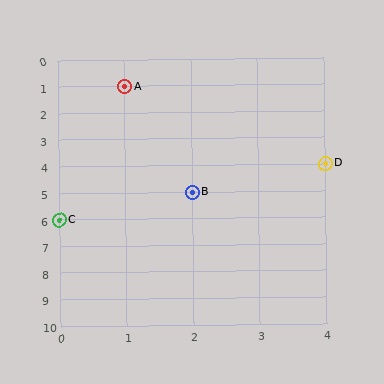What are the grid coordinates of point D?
Point D is at grid coordinates (4, 4).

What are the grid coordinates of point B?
Point B is at grid coordinates (2, 5).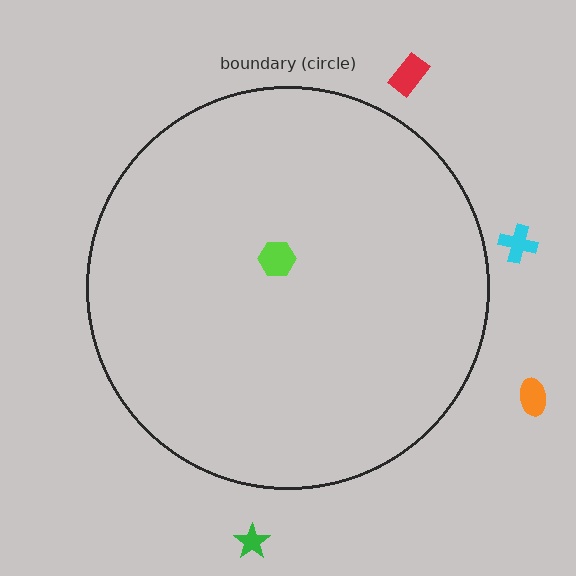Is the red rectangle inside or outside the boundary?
Outside.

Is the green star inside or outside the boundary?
Outside.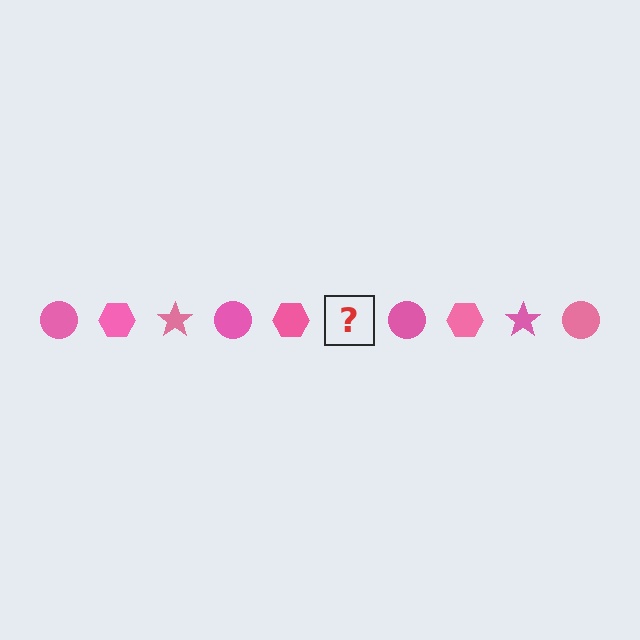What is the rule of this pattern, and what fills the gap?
The rule is that the pattern cycles through circle, hexagon, star shapes in pink. The gap should be filled with a pink star.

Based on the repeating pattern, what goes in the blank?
The blank should be a pink star.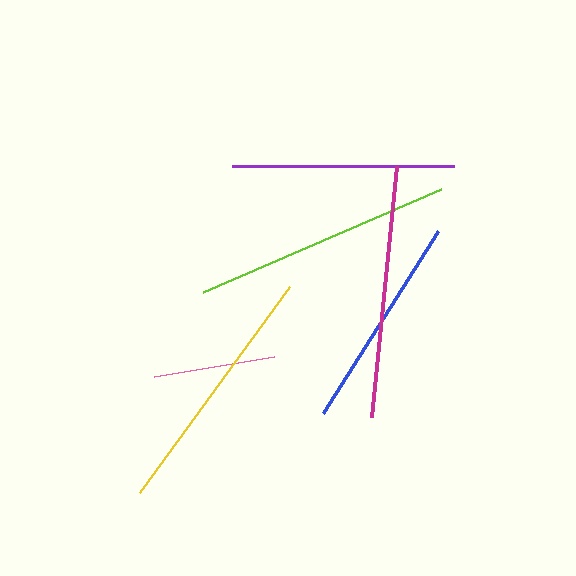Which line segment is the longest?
The lime line is the longest at approximately 260 pixels.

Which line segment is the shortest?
The pink line is the shortest at approximately 122 pixels.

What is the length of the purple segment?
The purple segment is approximately 223 pixels long.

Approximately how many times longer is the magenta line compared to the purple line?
The magenta line is approximately 1.1 times the length of the purple line.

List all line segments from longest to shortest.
From longest to shortest: lime, yellow, magenta, purple, blue, pink.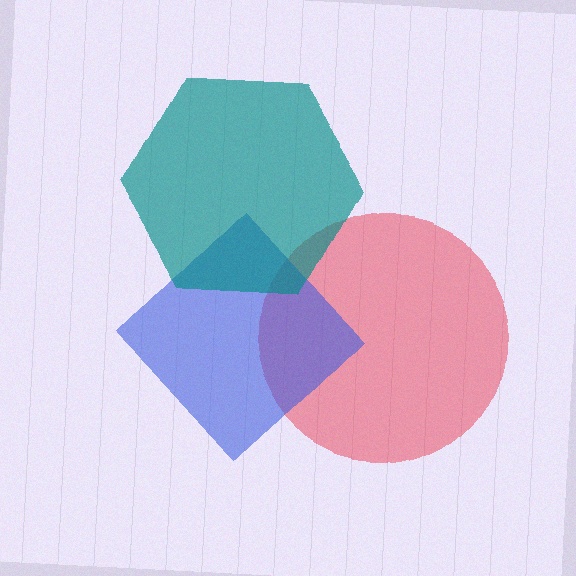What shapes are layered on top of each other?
The layered shapes are: a red circle, a blue diamond, a teal hexagon.